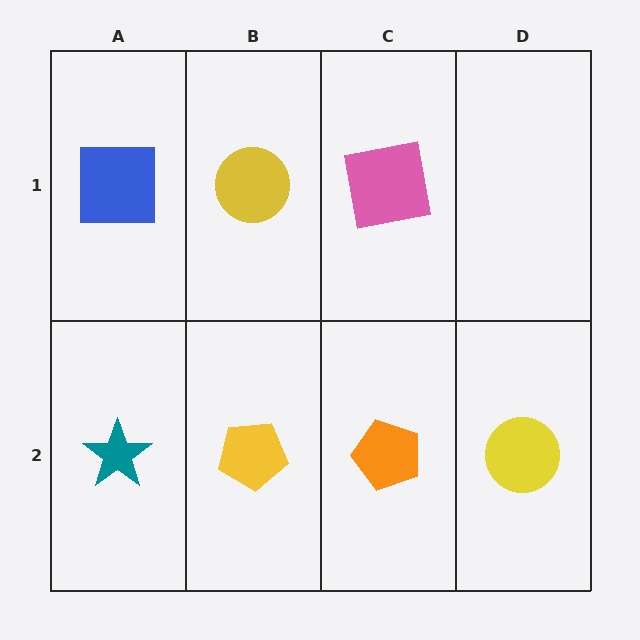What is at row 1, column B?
A yellow circle.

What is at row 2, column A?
A teal star.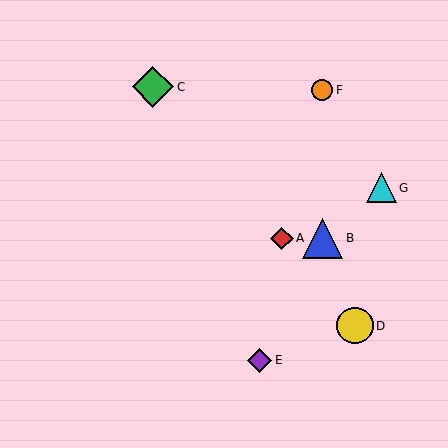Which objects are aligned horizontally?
Objects A, B are aligned horizontally.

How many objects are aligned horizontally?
2 objects (A, B) are aligned horizontally.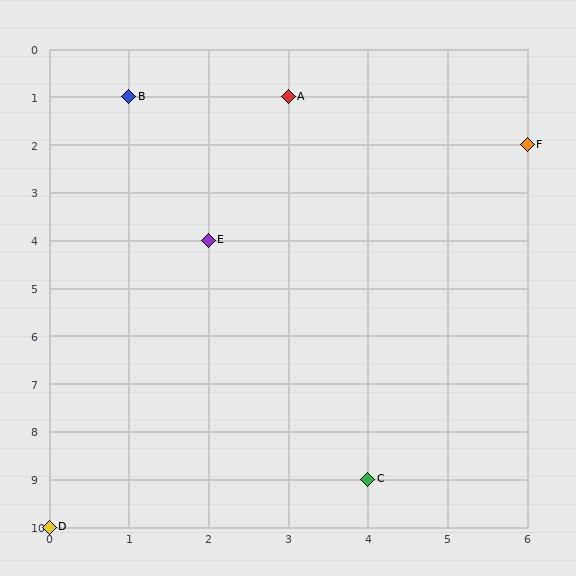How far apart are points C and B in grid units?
Points C and B are 3 columns and 8 rows apart (about 8.5 grid units diagonally).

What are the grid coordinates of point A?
Point A is at grid coordinates (3, 1).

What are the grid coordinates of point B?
Point B is at grid coordinates (1, 1).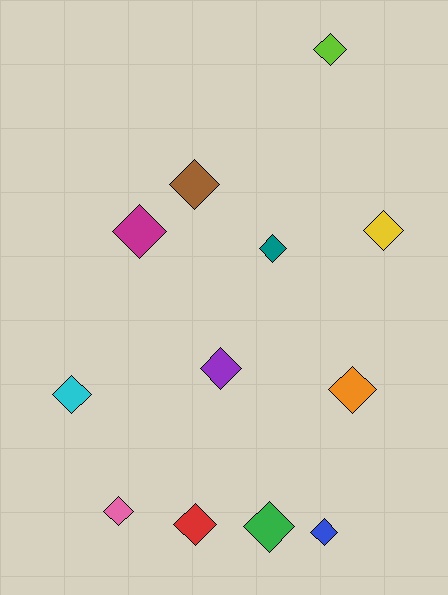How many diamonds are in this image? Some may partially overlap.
There are 12 diamonds.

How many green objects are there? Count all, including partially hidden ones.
There is 1 green object.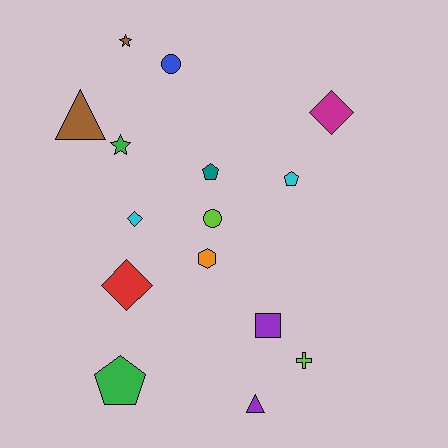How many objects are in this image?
There are 15 objects.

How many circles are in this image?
There are 2 circles.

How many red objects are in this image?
There is 1 red object.